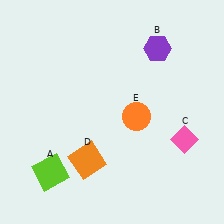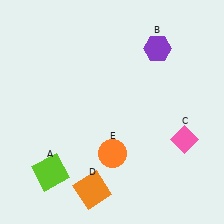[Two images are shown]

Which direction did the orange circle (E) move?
The orange circle (E) moved down.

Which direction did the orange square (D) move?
The orange square (D) moved down.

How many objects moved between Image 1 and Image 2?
2 objects moved between the two images.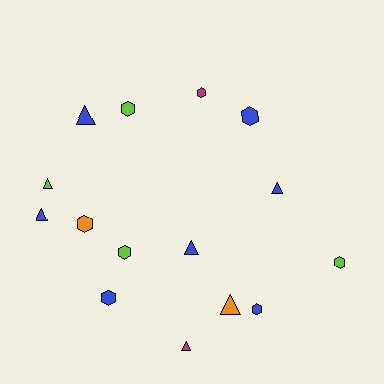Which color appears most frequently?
Blue, with 7 objects.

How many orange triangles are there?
There is 1 orange triangle.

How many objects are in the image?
There are 15 objects.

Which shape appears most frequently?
Hexagon, with 8 objects.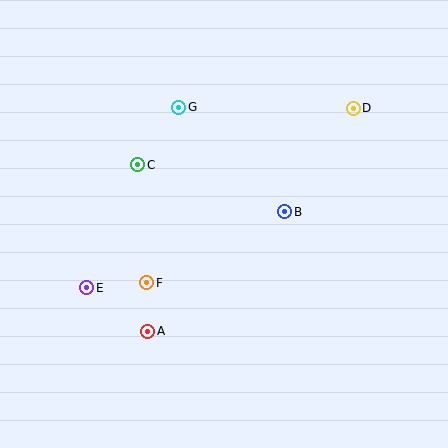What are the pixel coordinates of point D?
Point D is at (353, 108).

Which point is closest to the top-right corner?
Point D is closest to the top-right corner.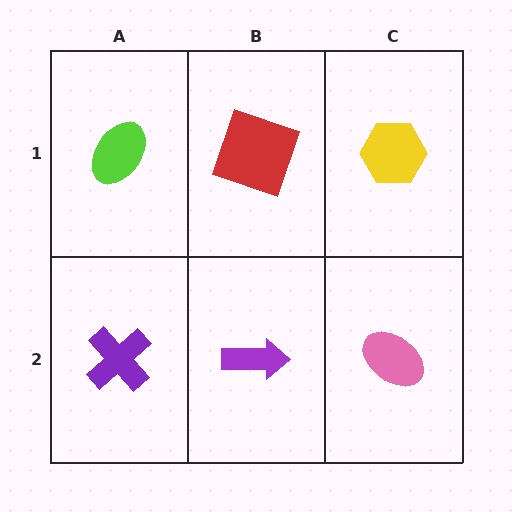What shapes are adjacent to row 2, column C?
A yellow hexagon (row 1, column C), a purple arrow (row 2, column B).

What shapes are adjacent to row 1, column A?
A purple cross (row 2, column A), a red square (row 1, column B).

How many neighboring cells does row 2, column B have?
3.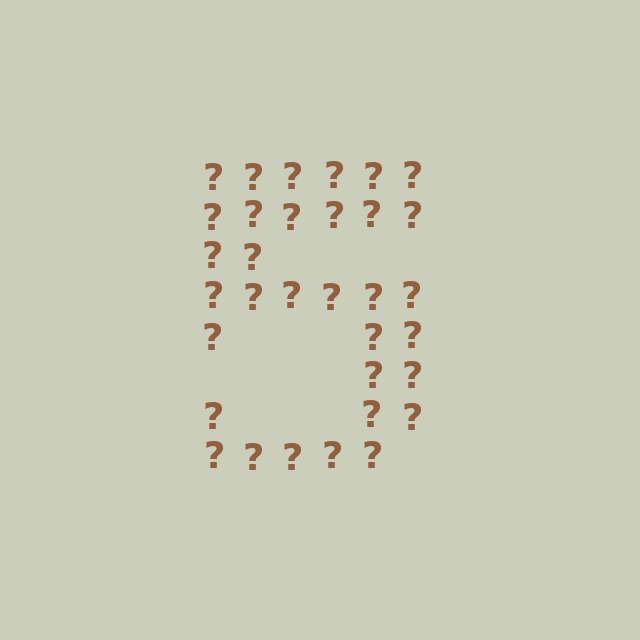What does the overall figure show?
The overall figure shows the digit 5.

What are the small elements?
The small elements are question marks.